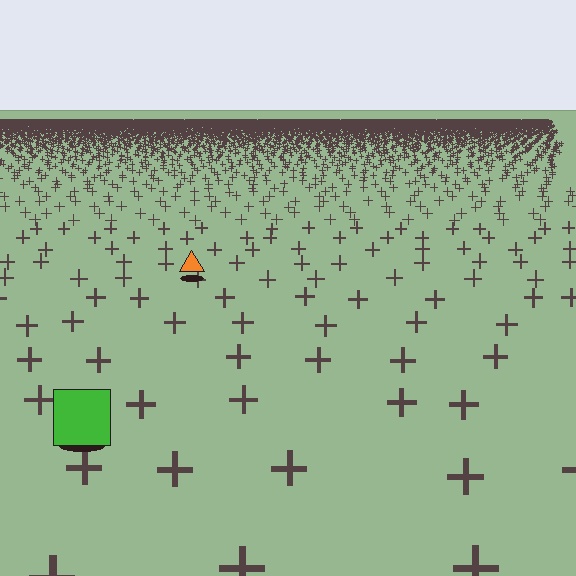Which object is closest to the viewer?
The green square is closest. The texture marks near it are larger and more spread out.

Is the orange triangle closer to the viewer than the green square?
No. The green square is closer — you can tell from the texture gradient: the ground texture is coarser near it.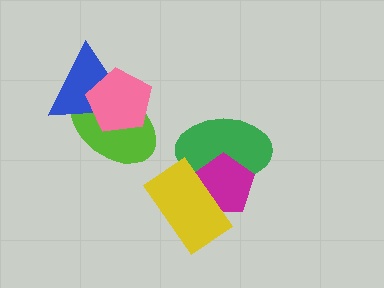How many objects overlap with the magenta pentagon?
2 objects overlap with the magenta pentagon.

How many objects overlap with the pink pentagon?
2 objects overlap with the pink pentagon.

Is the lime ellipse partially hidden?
Yes, it is partially covered by another shape.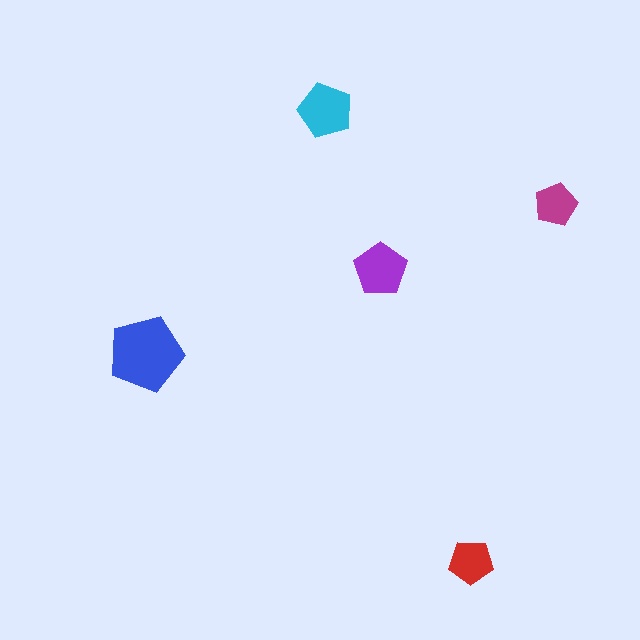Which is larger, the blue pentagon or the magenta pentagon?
The blue one.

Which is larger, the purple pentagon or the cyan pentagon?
The cyan one.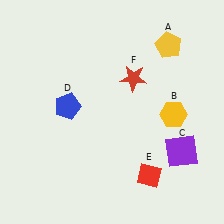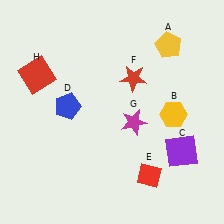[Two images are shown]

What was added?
A magenta star (G), a red square (H) were added in Image 2.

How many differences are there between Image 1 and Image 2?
There are 2 differences between the two images.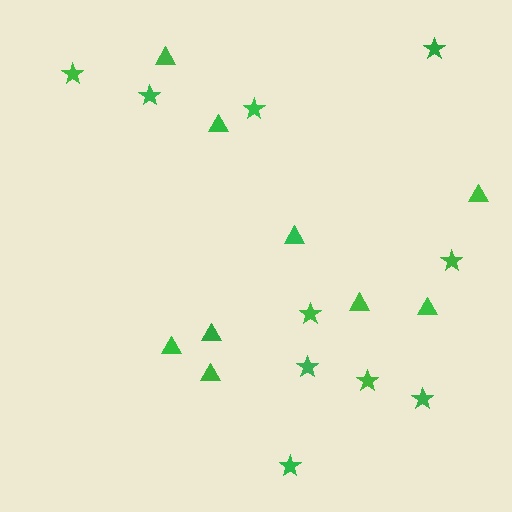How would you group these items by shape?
There are 2 groups: one group of stars (10) and one group of triangles (9).